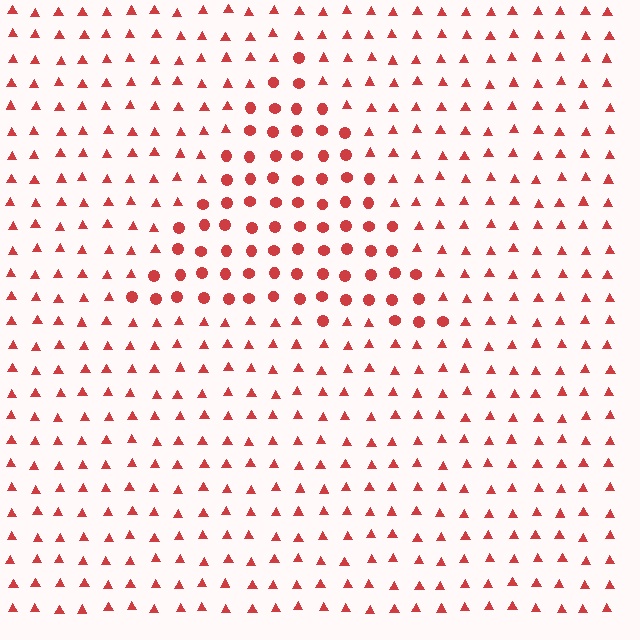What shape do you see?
I see a triangle.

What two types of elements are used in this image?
The image uses circles inside the triangle region and triangles outside it.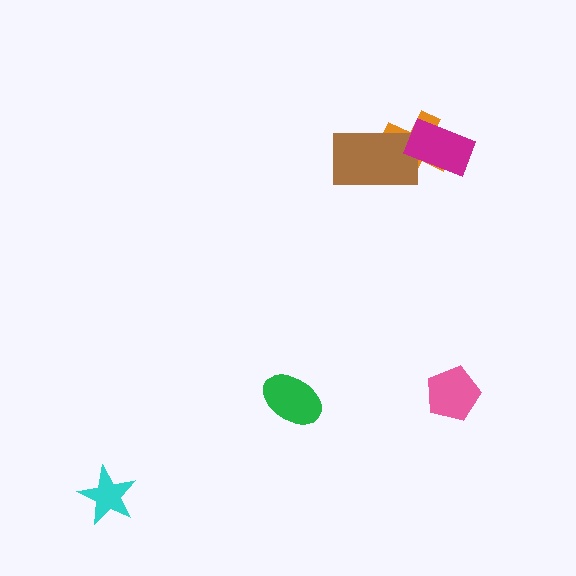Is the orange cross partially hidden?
Yes, it is partially covered by another shape.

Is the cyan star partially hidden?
No, no other shape covers it.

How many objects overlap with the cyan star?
0 objects overlap with the cyan star.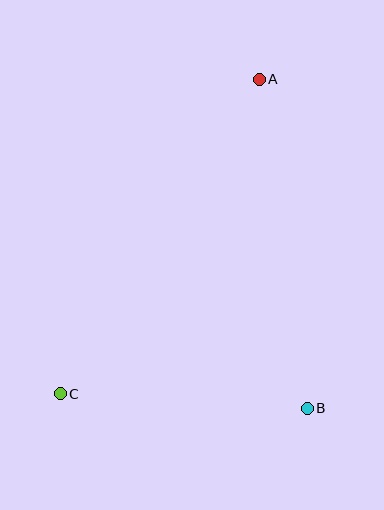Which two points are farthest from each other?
Points A and C are farthest from each other.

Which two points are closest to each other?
Points B and C are closest to each other.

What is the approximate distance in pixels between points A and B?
The distance between A and B is approximately 333 pixels.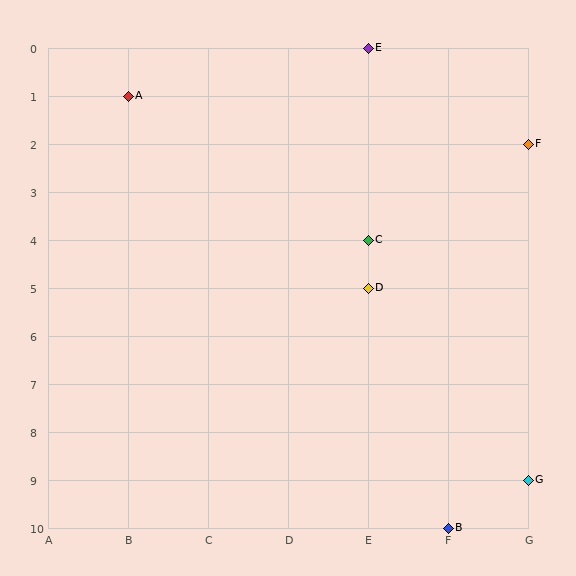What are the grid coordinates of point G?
Point G is at grid coordinates (G, 9).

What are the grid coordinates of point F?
Point F is at grid coordinates (G, 2).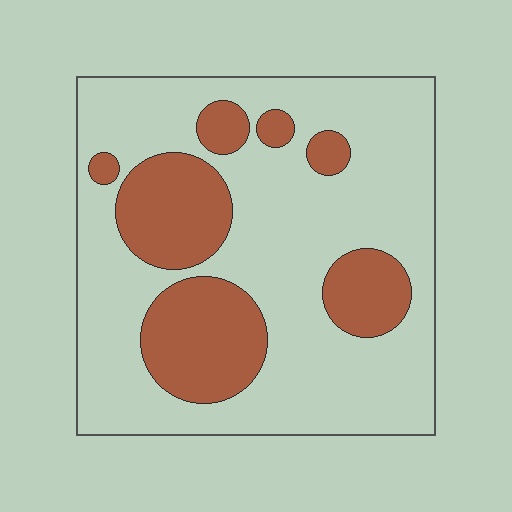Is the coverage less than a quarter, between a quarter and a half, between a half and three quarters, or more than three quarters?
Between a quarter and a half.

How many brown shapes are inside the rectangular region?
7.